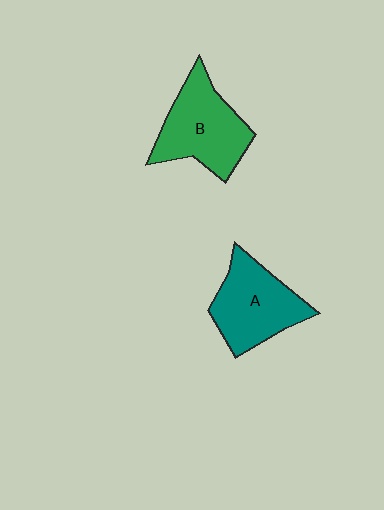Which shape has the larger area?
Shape B (green).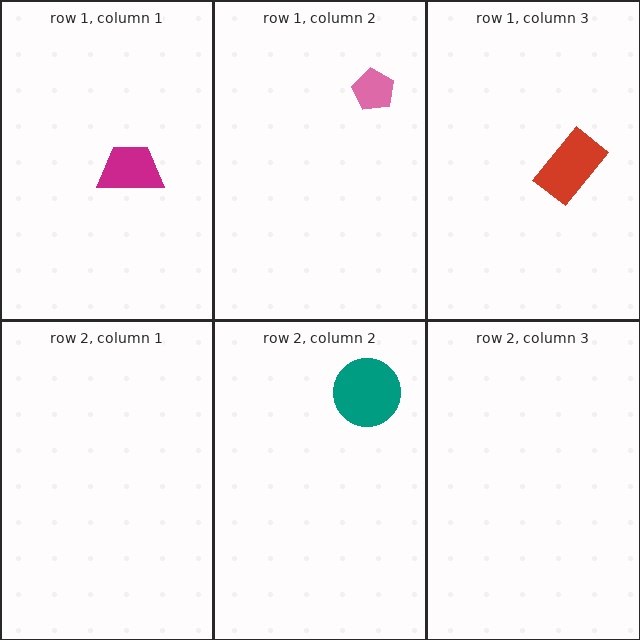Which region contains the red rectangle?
The row 1, column 3 region.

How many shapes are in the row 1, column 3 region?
1.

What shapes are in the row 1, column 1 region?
The magenta trapezoid.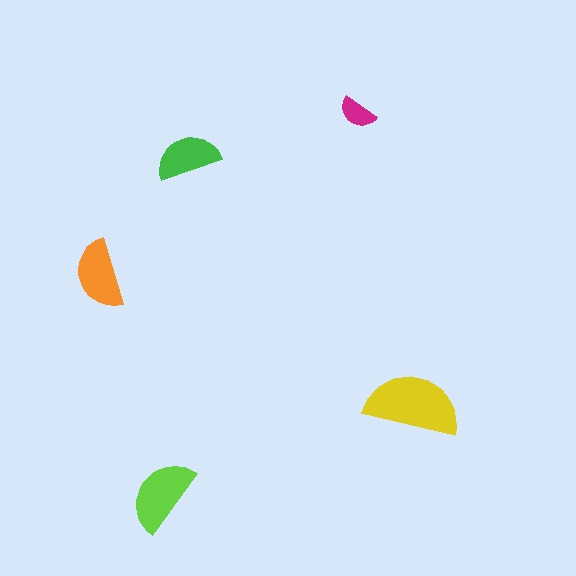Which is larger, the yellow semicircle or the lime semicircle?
The yellow one.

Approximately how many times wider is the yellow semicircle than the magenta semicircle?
About 2.5 times wider.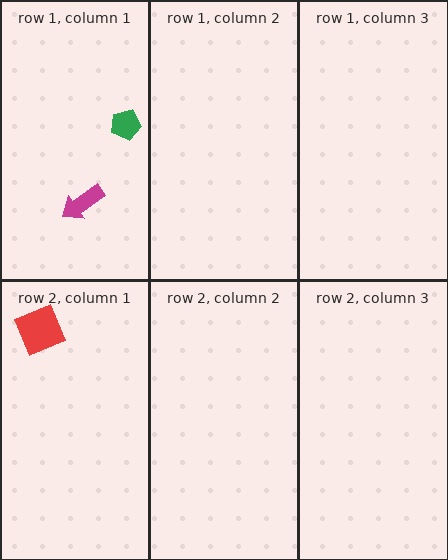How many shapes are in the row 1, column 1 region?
2.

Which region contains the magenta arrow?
The row 1, column 1 region.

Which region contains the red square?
The row 2, column 1 region.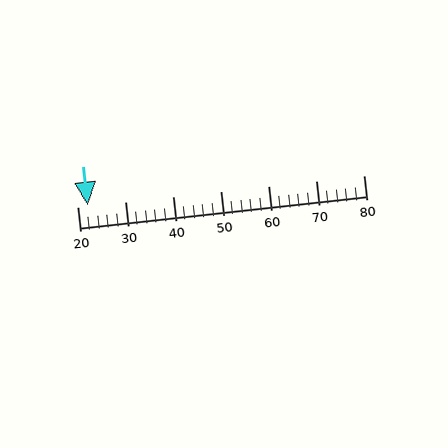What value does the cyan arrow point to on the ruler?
The cyan arrow points to approximately 22.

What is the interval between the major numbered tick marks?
The major tick marks are spaced 10 units apart.